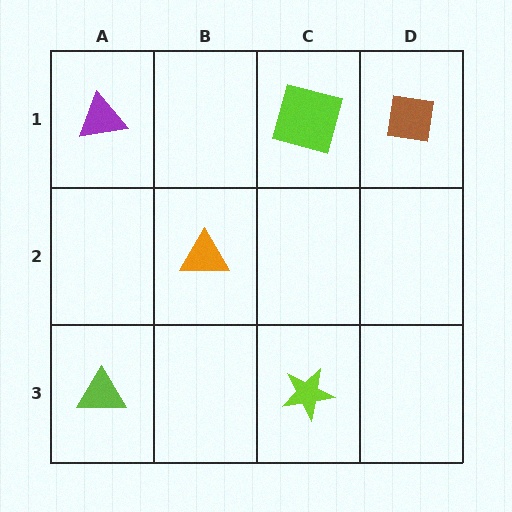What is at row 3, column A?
A lime triangle.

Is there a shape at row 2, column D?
No, that cell is empty.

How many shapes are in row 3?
2 shapes.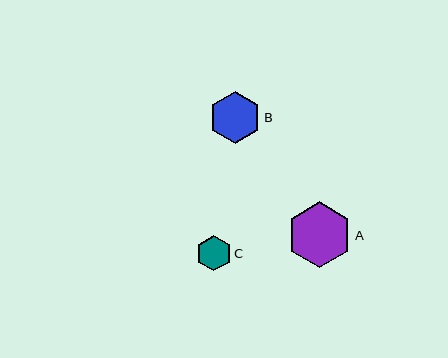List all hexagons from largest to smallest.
From largest to smallest: A, B, C.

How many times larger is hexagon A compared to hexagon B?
Hexagon A is approximately 1.3 times the size of hexagon B.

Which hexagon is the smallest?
Hexagon C is the smallest with a size of approximately 36 pixels.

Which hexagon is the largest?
Hexagon A is the largest with a size of approximately 66 pixels.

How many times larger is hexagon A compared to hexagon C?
Hexagon A is approximately 1.8 times the size of hexagon C.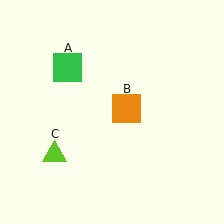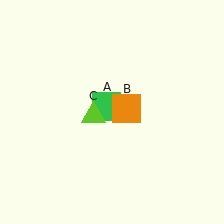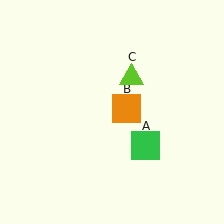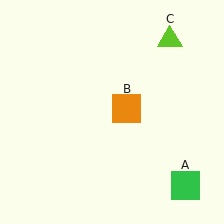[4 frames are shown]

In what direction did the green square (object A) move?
The green square (object A) moved down and to the right.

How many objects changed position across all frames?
2 objects changed position: green square (object A), lime triangle (object C).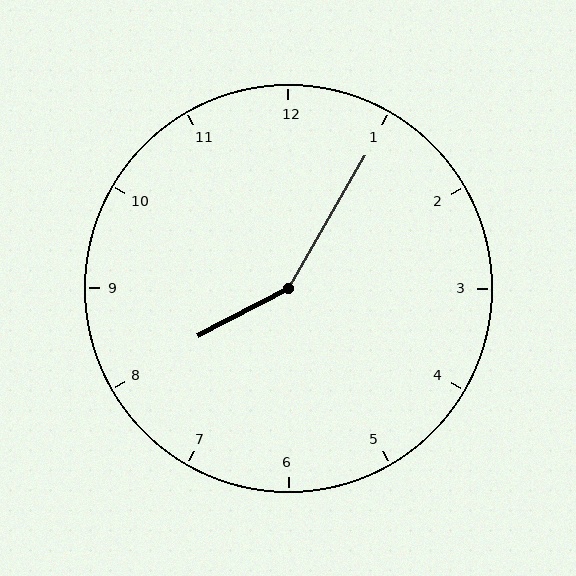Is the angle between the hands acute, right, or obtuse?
It is obtuse.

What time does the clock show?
8:05.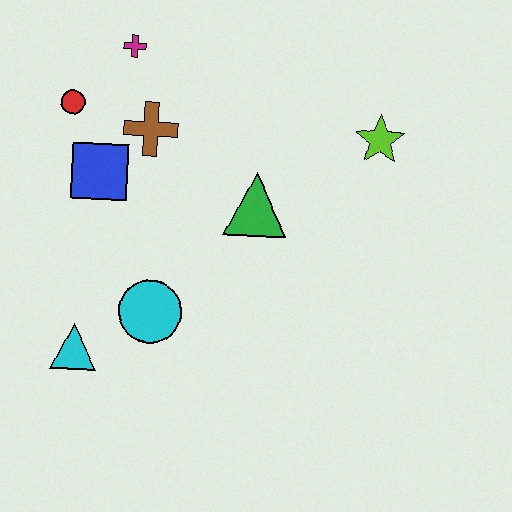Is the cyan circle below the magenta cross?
Yes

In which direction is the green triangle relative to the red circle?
The green triangle is to the right of the red circle.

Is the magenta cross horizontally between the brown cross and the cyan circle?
No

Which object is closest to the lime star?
The green triangle is closest to the lime star.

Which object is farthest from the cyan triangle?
The lime star is farthest from the cyan triangle.